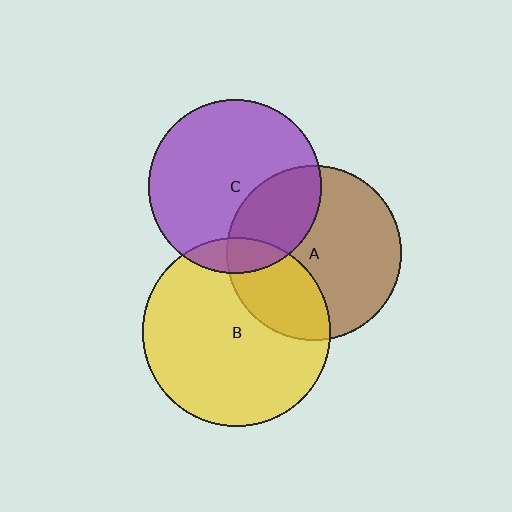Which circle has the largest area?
Circle B (yellow).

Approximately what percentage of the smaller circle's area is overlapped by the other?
Approximately 10%.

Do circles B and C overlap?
Yes.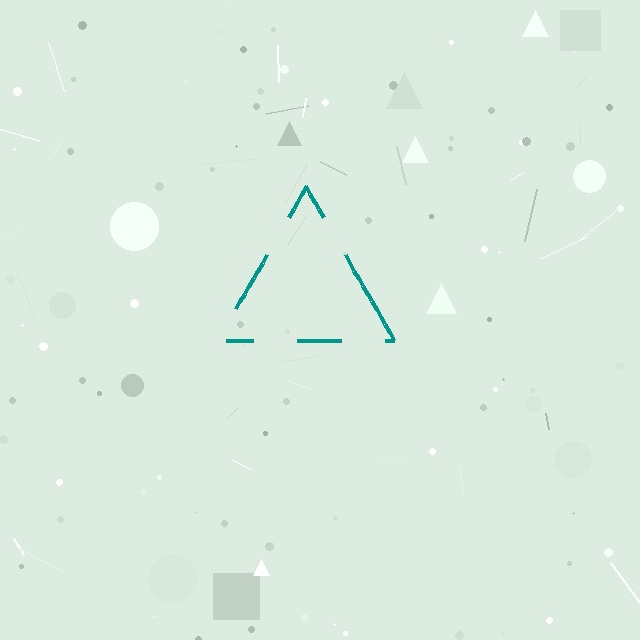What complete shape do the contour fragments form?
The contour fragments form a triangle.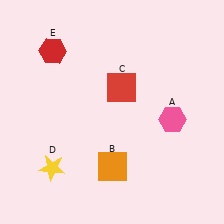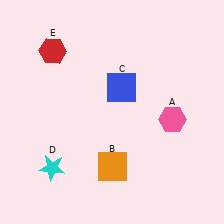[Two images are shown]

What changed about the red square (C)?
In Image 1, C is red. In Image 2, it changed to blue.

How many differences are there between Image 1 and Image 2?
There are 2 differences between the two images.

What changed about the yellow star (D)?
In Image 1, D is yellow. In Image 2, it changed to cyan.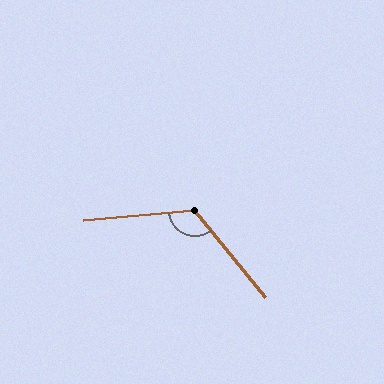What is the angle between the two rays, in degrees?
Approximately 124 degrees.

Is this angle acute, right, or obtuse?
It is obtuse.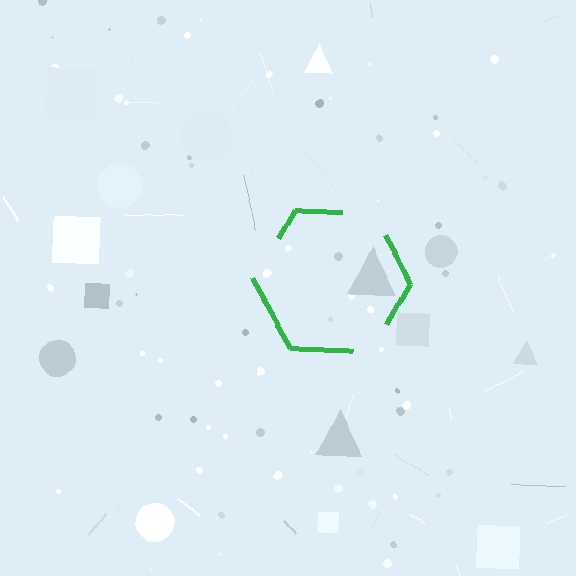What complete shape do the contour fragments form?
The contour fragments form a hexagon.